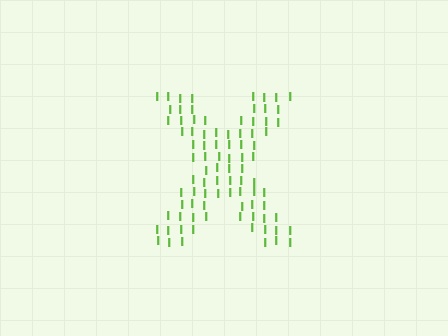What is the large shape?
The large shape is the letter X.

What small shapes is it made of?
It is made of small letter I's.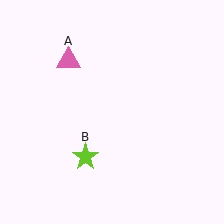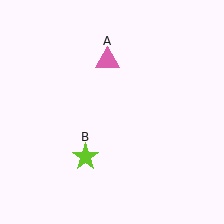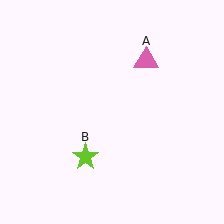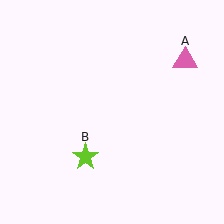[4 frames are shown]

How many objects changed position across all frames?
1 object changed position: pink triangle (object A).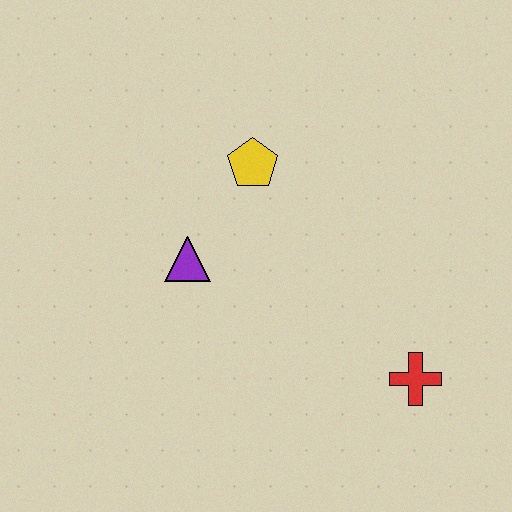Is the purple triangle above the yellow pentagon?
No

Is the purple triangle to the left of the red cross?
Yes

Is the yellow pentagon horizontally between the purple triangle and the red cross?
Yes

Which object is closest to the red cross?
The purple triangle is closest to the red cross.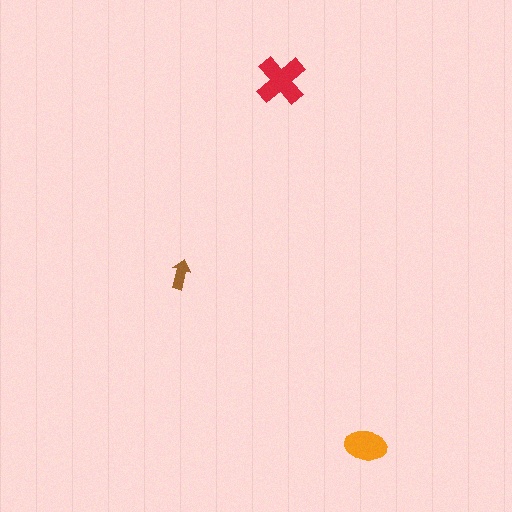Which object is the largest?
The red cross.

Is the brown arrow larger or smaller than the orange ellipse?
Smaller.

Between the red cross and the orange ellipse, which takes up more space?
The red cross.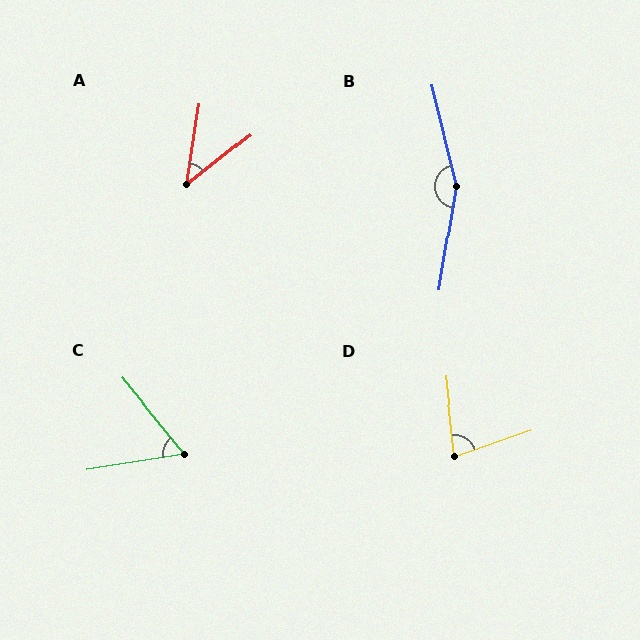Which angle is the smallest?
A, at approximately 43 degrees.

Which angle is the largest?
B, at approximately 157 degrees.